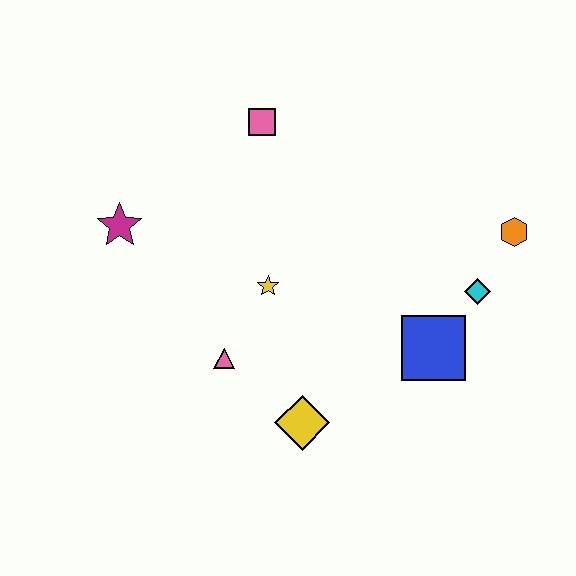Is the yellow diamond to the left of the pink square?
No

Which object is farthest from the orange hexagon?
The magenta star is farthest from the orange hexagon.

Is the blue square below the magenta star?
Yes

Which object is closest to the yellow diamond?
The pink triangle is closest to the yellow diamond.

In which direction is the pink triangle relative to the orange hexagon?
The pink triangle is to the left of the orange hexagon.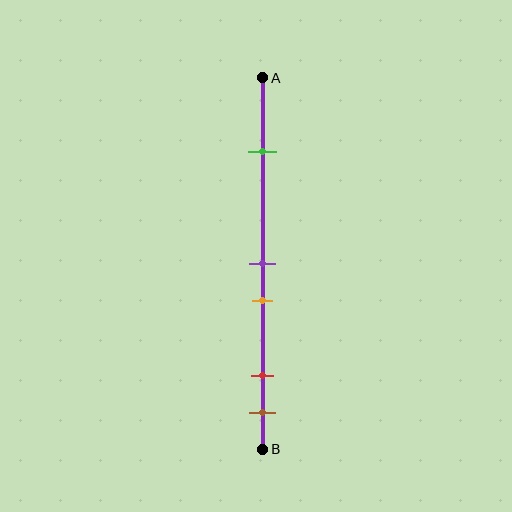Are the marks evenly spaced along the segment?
No, the marks are not evenly spaced.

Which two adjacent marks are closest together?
The purple and orange marks are the closest adjacent pair.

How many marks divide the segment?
There are 5 marks dividing the segment.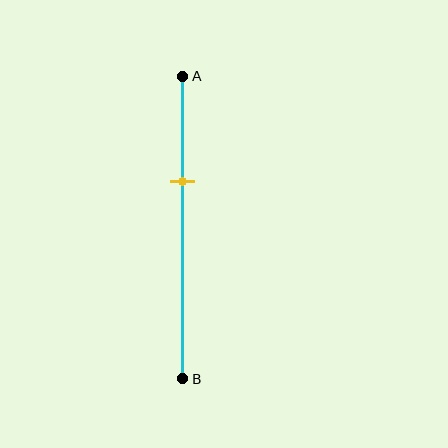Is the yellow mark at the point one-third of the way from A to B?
Yes, the mark is approximately at the one-third point.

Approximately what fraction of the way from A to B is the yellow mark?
The yellow mark is approximately 35% of the way from A to B.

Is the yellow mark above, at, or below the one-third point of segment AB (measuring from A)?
The yellow mark is approximately at the one-third point of segment AB.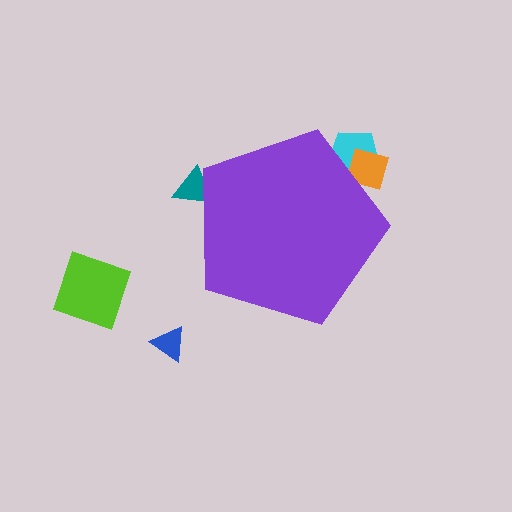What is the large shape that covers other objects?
A purple pentagon.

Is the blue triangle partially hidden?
No, the blue triangle is fully visible.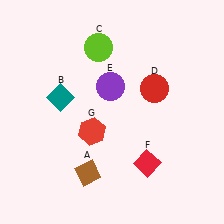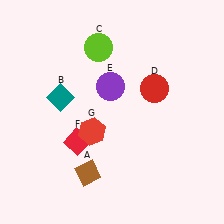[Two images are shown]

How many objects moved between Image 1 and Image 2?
1 object moved between the two images.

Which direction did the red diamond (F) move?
The red diamond (F) moved left.